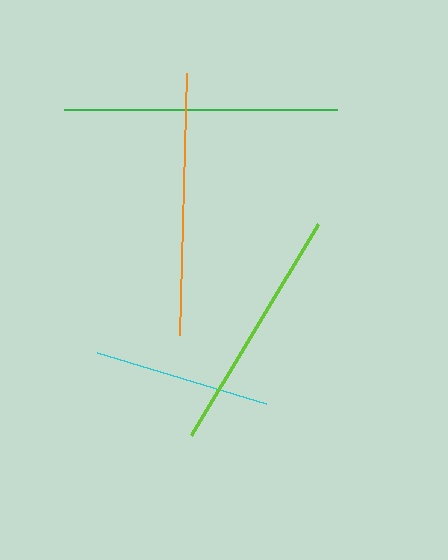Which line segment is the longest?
The green line is the longest at approximately 273 pixels.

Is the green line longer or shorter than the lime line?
The green line is longer than the lime line.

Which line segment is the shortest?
The cyan line is the shortest at approximately 177 pixels.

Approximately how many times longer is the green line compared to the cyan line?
The green line is approximately 1.5 times the length of the cyan line.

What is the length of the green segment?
The green segment is approximately 273 pixels long.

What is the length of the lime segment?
The lime segment is approximately 246 pixels long.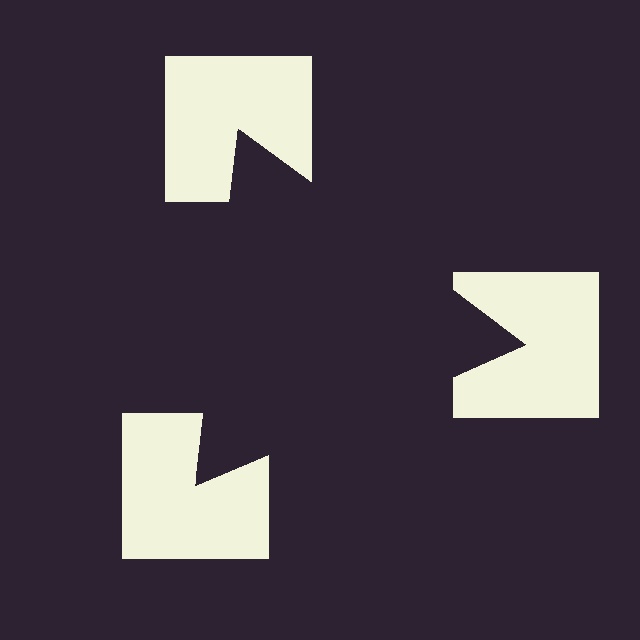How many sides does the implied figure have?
3 sides.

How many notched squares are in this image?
There are 3 — one at each vertex of the illusory triangle.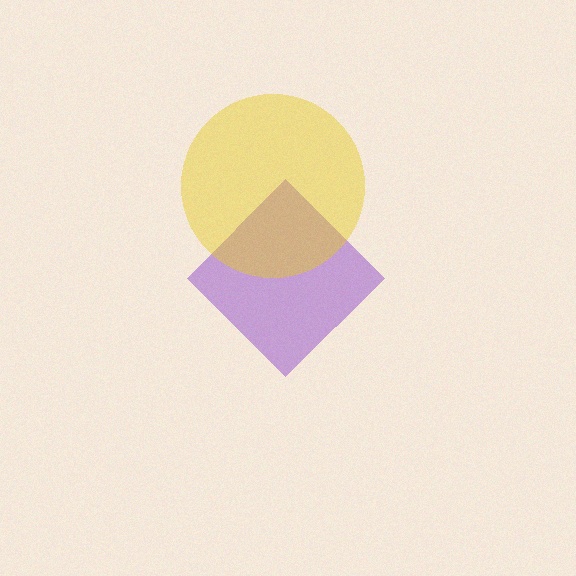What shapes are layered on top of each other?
The layered shapes are: a purple diamond, a yellow circle.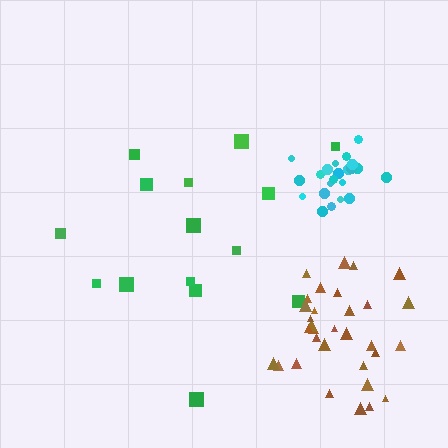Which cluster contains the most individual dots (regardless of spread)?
Brown (32).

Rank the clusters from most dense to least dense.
cyan, brown, green.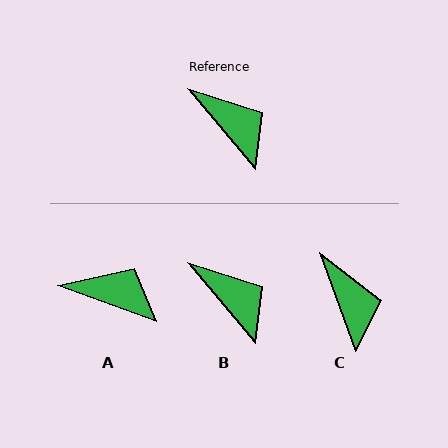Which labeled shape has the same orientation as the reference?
B.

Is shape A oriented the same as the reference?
No, it is off by about 30 degrees.